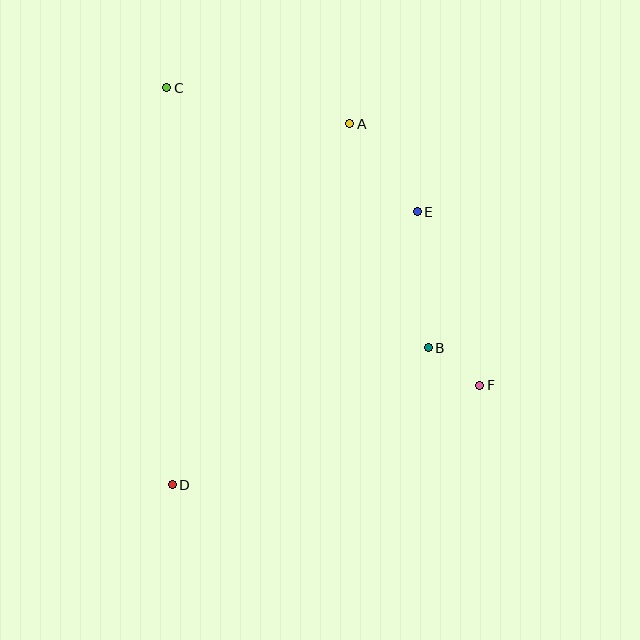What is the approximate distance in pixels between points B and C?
The distance between B and C is approximately 369 pixels.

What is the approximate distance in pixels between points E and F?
The distance between E and F is approximately 185 pixels.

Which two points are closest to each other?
Points B and F are closest to each other.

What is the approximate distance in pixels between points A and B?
The distance between A and B is approximately 237 pixels.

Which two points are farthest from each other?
Points C and F are farthest from each other.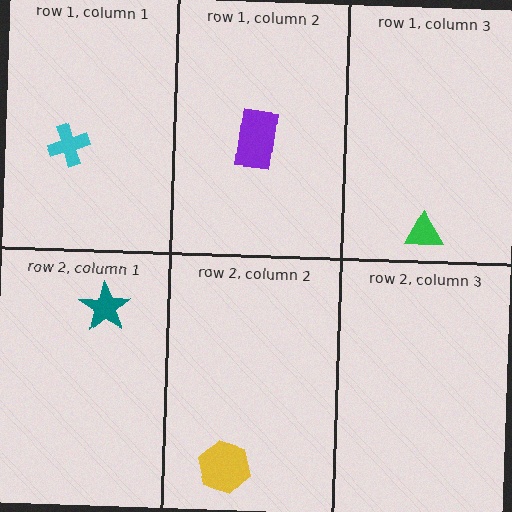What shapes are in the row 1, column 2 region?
The purple rectangle.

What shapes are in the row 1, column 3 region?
The green triangle.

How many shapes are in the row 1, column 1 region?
1.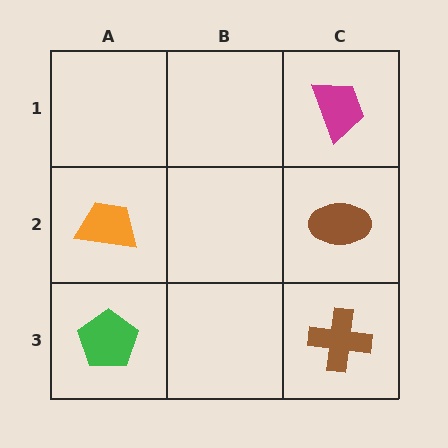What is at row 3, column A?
A green pentagon.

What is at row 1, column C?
A magenta trapezoid.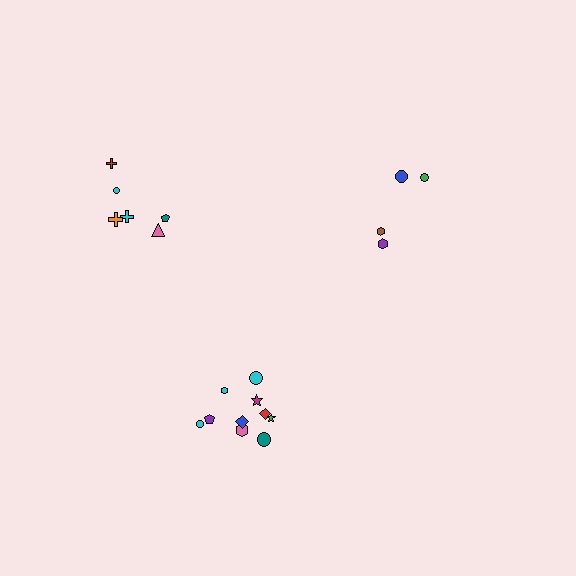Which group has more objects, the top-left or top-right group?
The top-left group.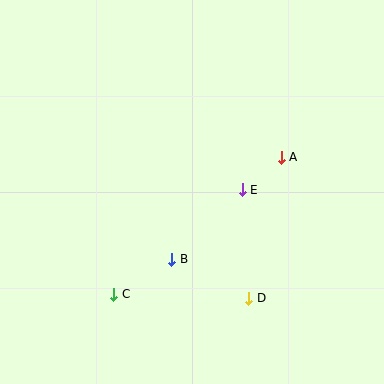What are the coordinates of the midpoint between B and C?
The midpoint between B and C is at (143, 277).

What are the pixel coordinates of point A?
Point A is at (281, 157).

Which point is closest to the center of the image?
Point E at (242, 190) is closest to the center.